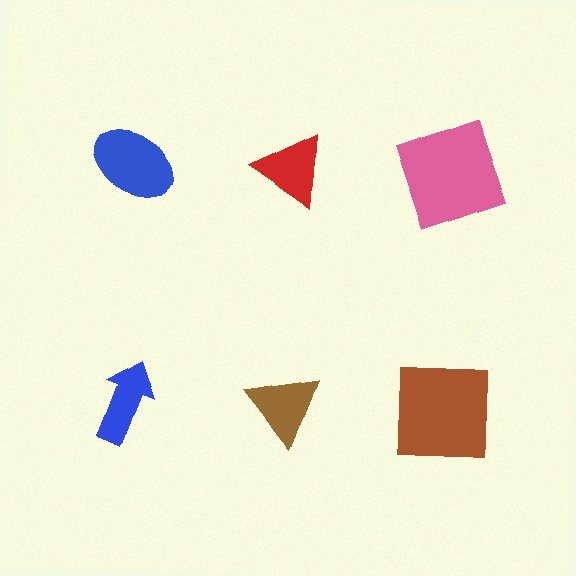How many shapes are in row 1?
3 shapes.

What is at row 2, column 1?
A blue arrow.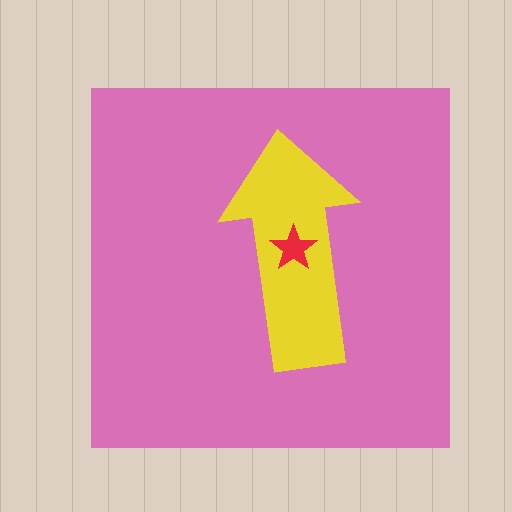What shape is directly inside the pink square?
The yellow arrow.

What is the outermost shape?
The pink square.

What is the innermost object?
The red star.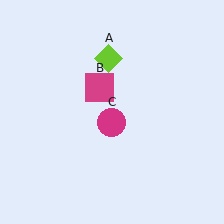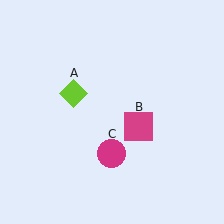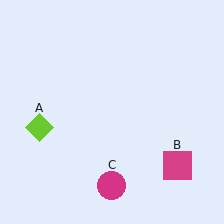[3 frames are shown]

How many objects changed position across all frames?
3 objects changed position: lime diamond (object A), magenta square (object B), magenta circle (object C).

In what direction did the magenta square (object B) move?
The magenta square (object B) moved down and to the right.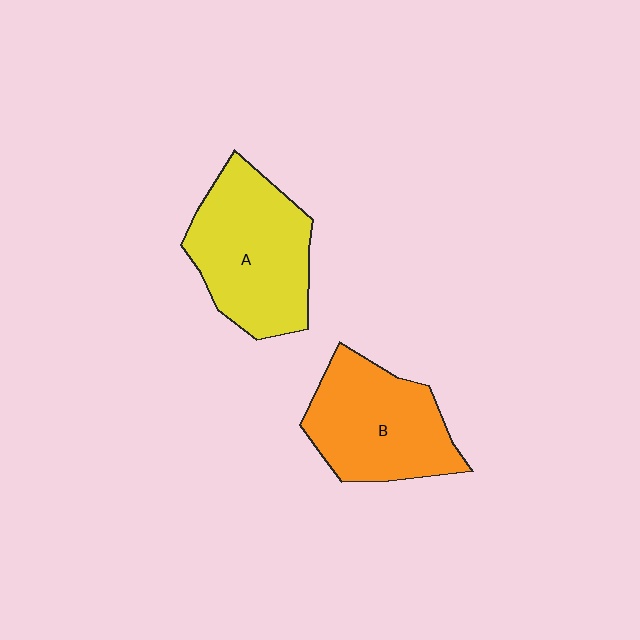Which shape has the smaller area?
Shape B (orange).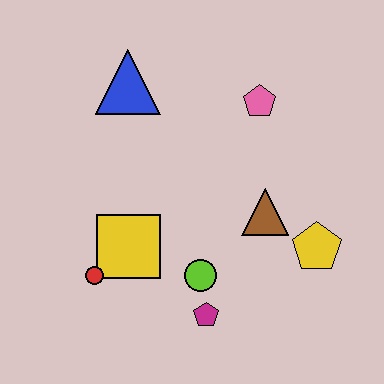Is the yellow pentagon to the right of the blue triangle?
Yes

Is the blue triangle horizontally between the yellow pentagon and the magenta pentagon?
No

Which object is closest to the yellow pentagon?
The brown triangle is closest to the yellow pentagon.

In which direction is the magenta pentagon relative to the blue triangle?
The magenta pentagon is below the blue triangle.